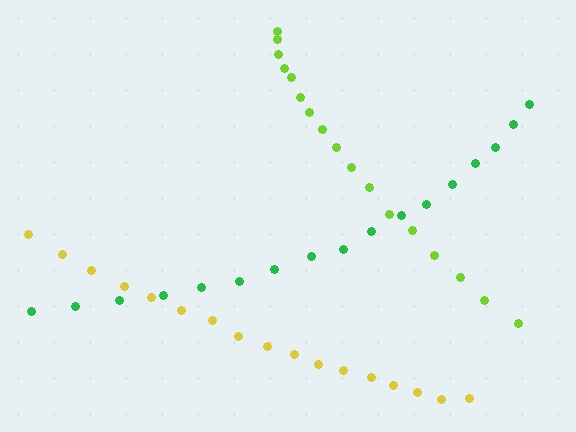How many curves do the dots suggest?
There are 3 distinct paths.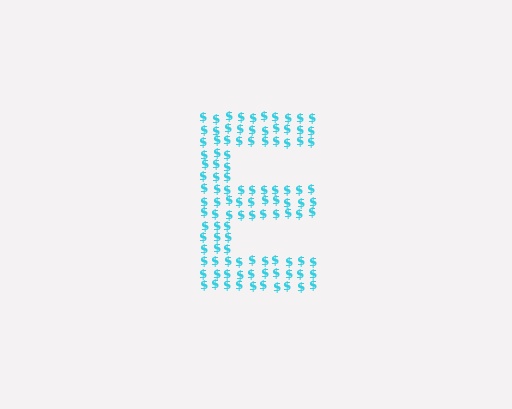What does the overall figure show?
The overall figure shows the letter E.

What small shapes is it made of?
It is made of small dollar signs.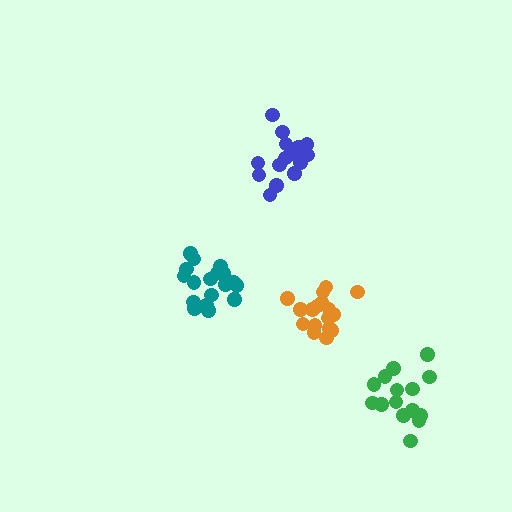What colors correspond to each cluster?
The clusters are colored: teal, blue, green, orange.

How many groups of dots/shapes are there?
There are 4 groups.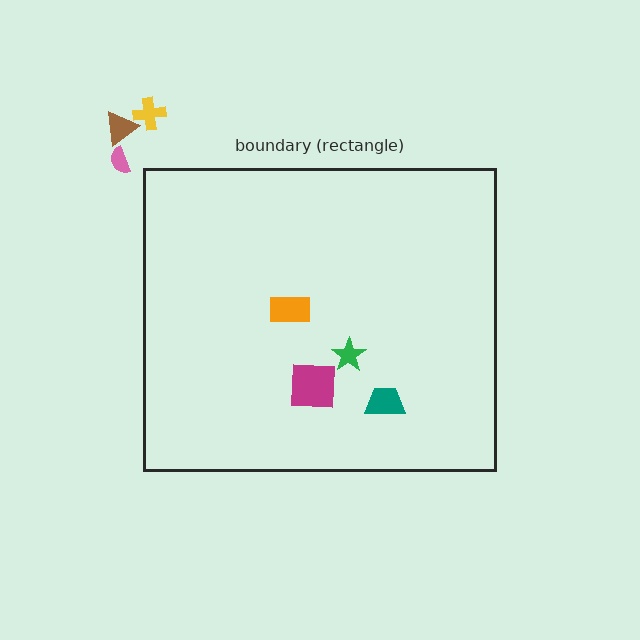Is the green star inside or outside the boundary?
Inside.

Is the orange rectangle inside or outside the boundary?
Inside.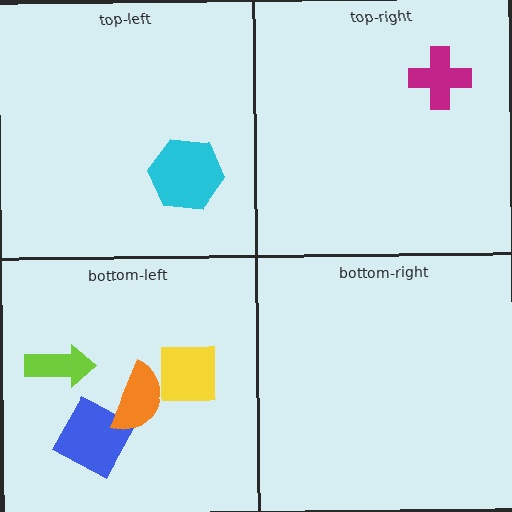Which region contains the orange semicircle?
The bottom-left region.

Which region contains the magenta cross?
The top-right region.